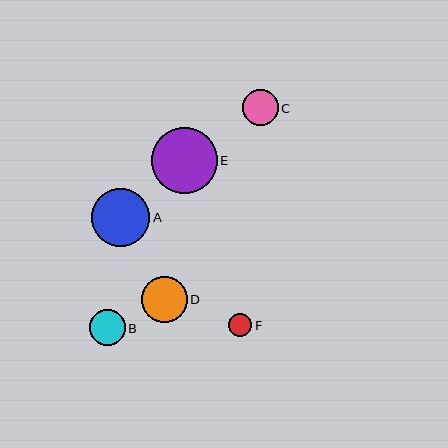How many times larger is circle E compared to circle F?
Circle E is approximately 2.9 times the size of circle F.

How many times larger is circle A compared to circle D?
Circle A is approximately 1.3 times the size of circle D.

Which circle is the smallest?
Circle F is the smallest with a size of approximately 23 pixels.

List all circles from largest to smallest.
From largest to smallest: E, A, D, C, B, F.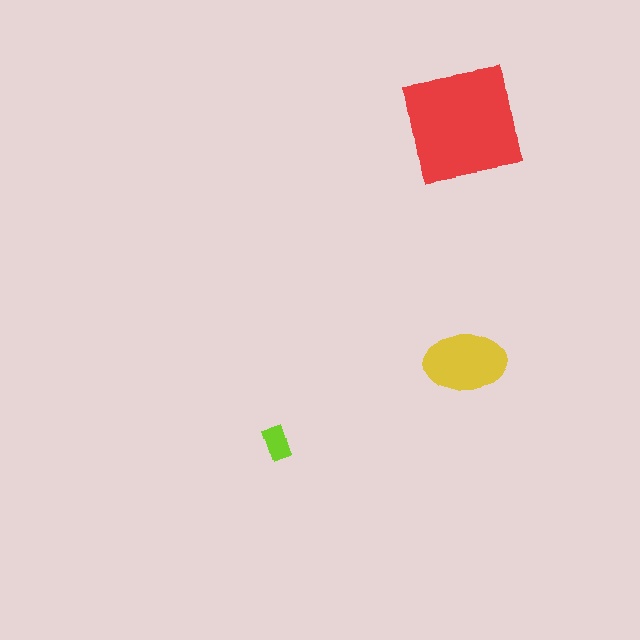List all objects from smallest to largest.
The lime rectangle, the yellow ellipse, the red square.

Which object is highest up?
The red square is topmost.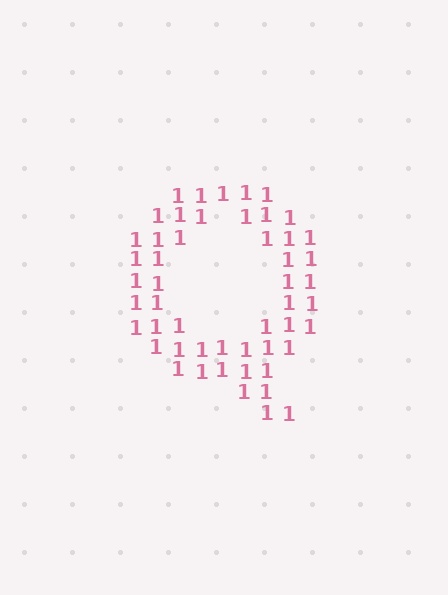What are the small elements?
The small elements are digit 1's.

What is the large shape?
The large shape is the letter Q.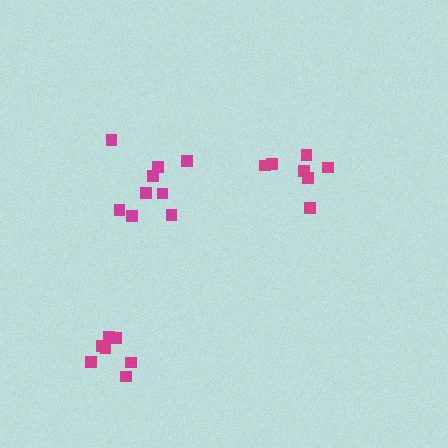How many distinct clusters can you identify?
There are 3 distinct clusters.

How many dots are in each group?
Group 1: 7 dots, Group 2: 9 dots, Group 3: 7 dots (23 total).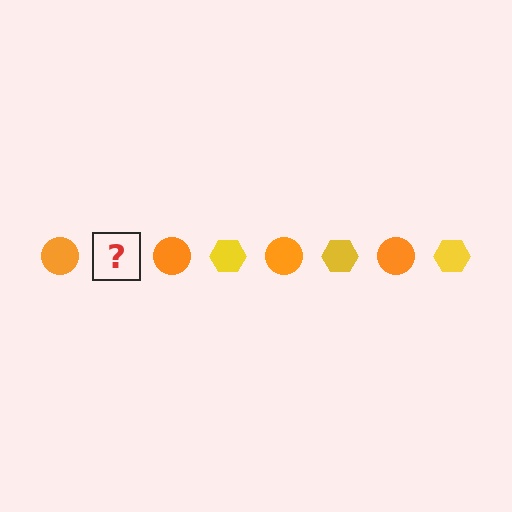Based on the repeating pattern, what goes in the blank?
The blank should be a yellow hexagon.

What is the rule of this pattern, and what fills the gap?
The rule is that the pattern alternates between orange circle and yellow hexagon. The gap should be filled with a yellow hexagon.